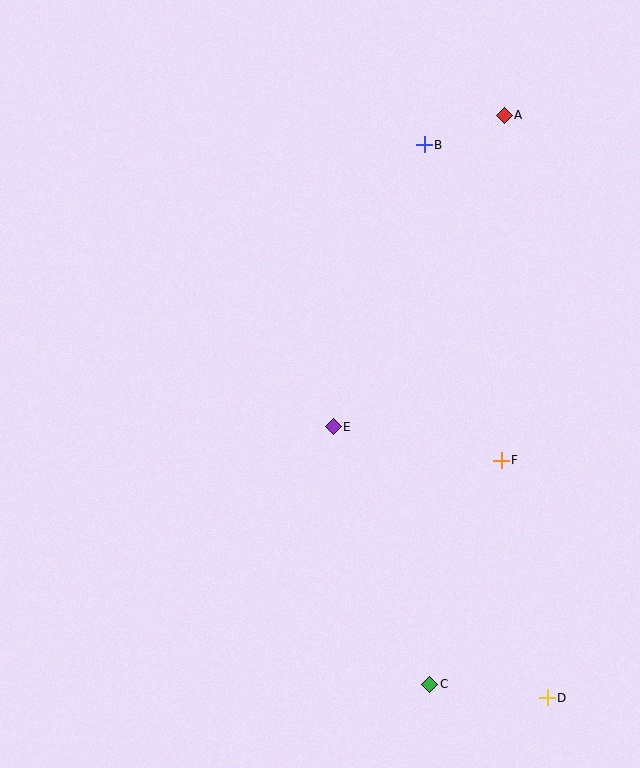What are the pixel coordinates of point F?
Point F is at (501, 460).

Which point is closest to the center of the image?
Point E at (333, 427) is closest to the center.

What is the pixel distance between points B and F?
The distance between B and F is 325 pixels.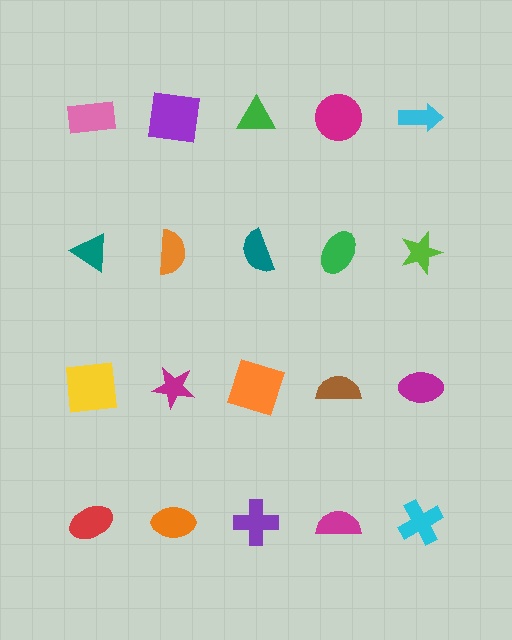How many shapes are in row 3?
5 shapes.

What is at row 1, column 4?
A magenta circle.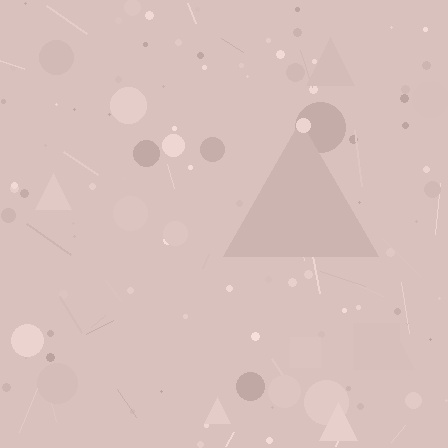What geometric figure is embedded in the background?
A triangle is embedded in the background.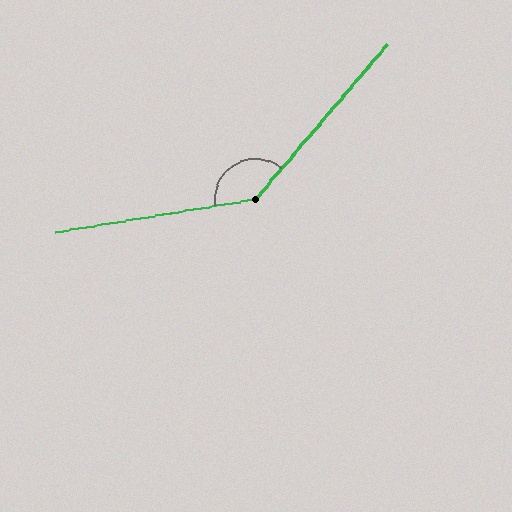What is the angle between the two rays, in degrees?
Approximately 140 degrees.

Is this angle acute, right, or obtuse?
It is obtuse.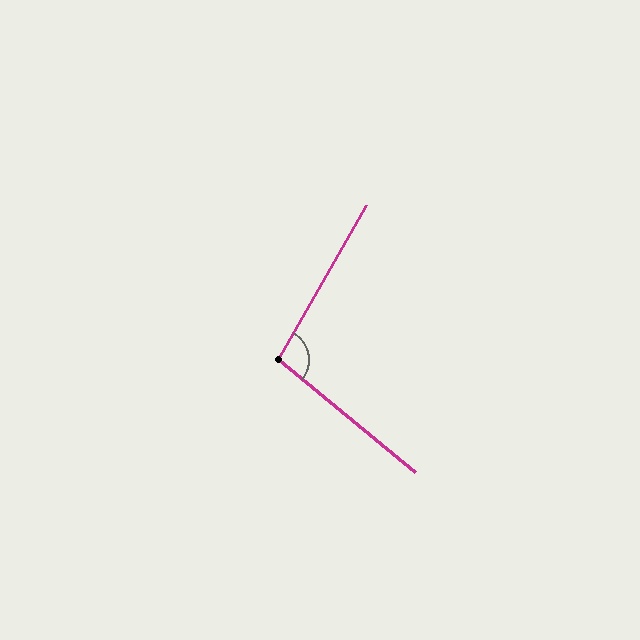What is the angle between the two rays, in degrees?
Approximately 99 degrees.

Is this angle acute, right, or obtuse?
It is obtuse.